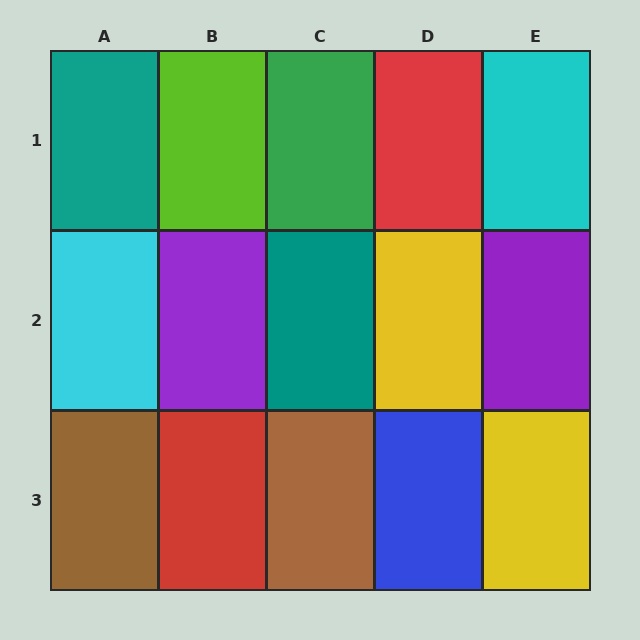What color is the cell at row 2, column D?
Yellow.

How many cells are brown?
2 cells are brown.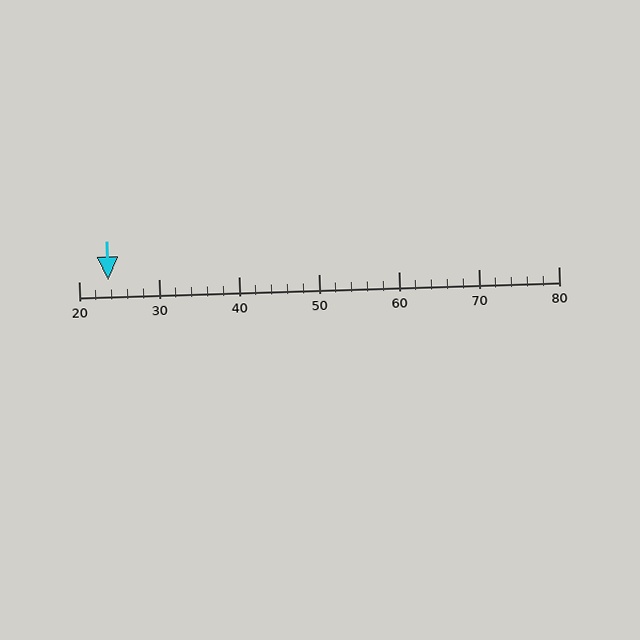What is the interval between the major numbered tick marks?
The major tick marks are spaced 10 units apart.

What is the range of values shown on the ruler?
The ruler shows values from 20 to 80.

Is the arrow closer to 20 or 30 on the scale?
The arrow is closer to 20.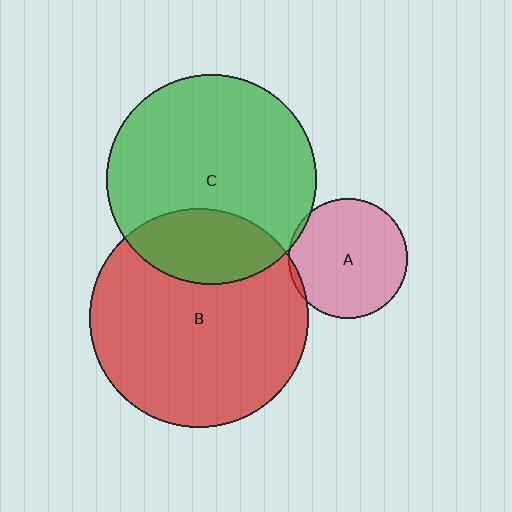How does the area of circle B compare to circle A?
Approximately 3.4 times.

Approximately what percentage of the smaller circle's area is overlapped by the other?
Approximately 5%.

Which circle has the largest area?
Circle B (red).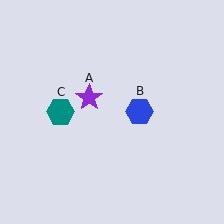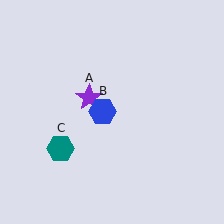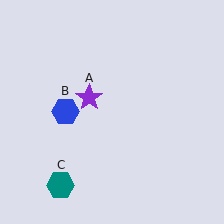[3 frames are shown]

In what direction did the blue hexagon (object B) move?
The blue hexagon (object B) moved left.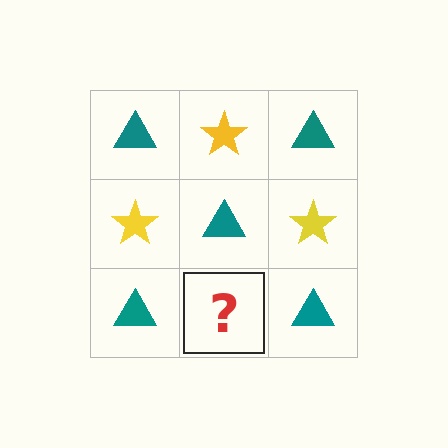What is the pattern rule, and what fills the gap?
The rule is that it alternates teal triangle and yellow star in a checkerboard pattern. The gap should be filled with a yellow star.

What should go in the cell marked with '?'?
The missing cell should contain a yellow star.